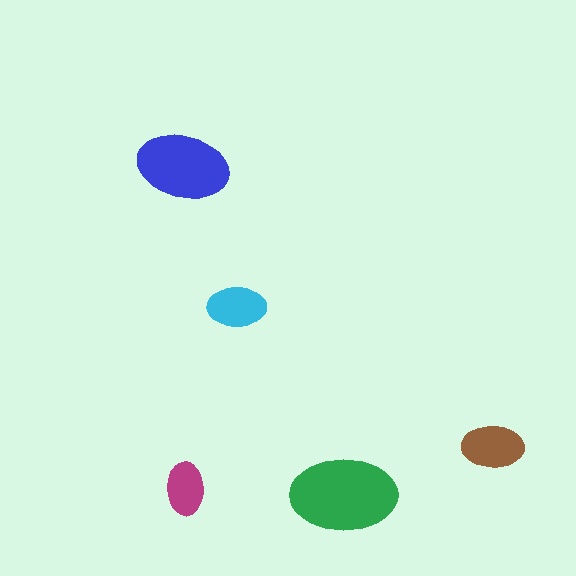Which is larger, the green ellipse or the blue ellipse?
The green one.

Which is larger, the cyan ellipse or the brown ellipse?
The brown one.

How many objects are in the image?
There are 5 objects in the image.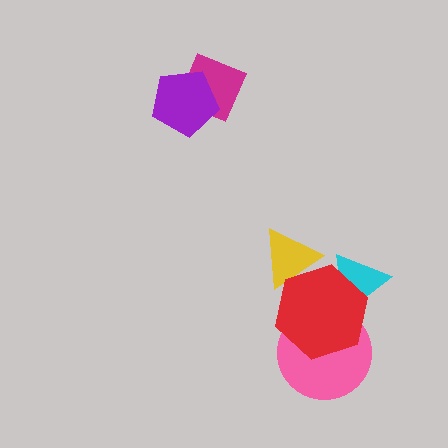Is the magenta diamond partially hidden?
Yes, it is partially covered by another shape.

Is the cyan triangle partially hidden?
Yes, it is partially covered by another shape.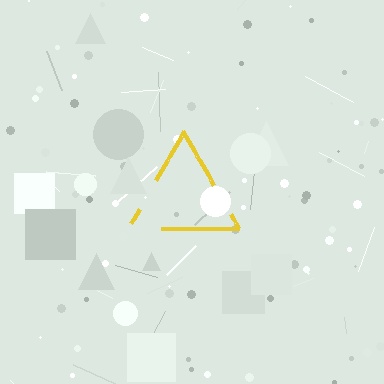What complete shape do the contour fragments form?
The contour fragments form a triangle.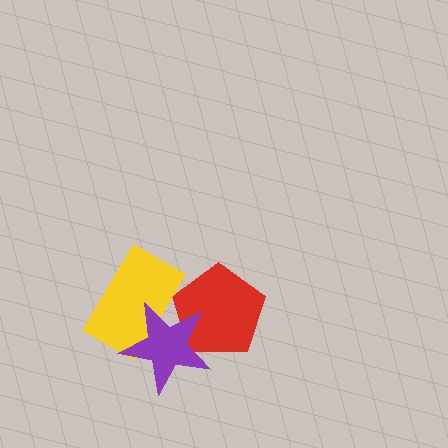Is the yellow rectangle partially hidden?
Yes, it is partially covered by another shape.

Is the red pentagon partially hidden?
Yes, it is partially covered by another shape.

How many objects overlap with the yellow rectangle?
2 objects overlap with the yellow rectangle.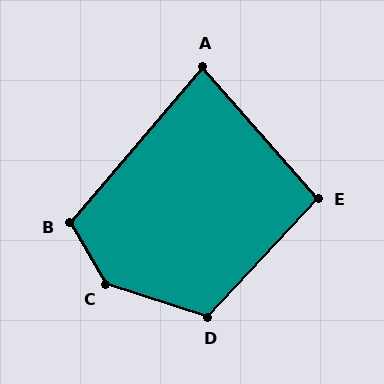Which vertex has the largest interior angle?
C, at approximately 139 degrees.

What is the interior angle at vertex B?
Approximately 109 degrees (obtuse).